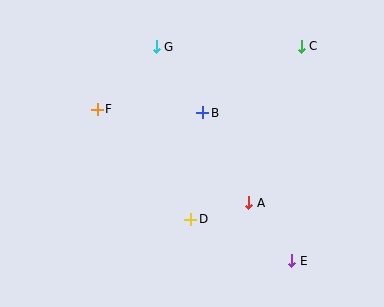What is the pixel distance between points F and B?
The distance between F and B is 106 pixels.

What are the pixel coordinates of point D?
Point D is at (191, 219).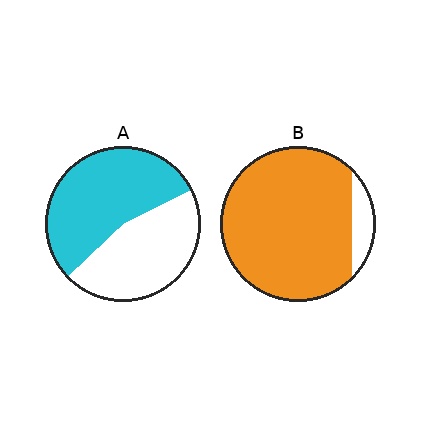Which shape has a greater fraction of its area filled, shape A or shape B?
Shape B.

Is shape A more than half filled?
Yes.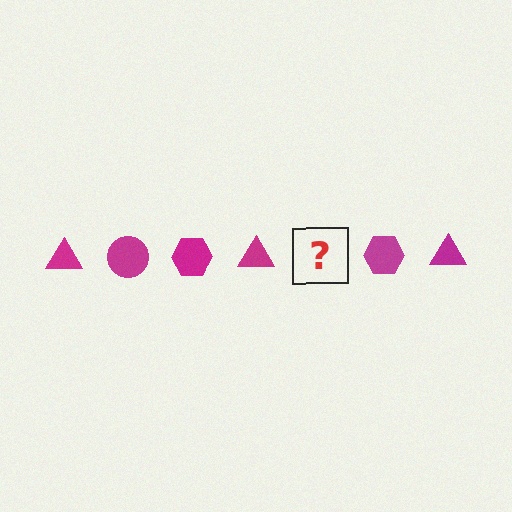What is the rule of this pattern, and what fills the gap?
The rule is that the pattern cycles through triangle, circle, hexagon shapes in magenta. The gap should be filled with a magenta circle.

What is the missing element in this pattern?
The missing element is a magenta circle.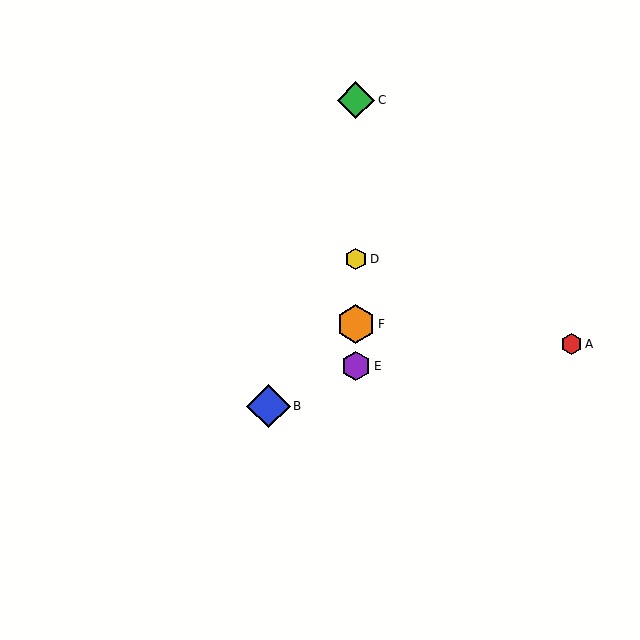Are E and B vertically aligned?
No, E is at x≈356 and B is at x≈269.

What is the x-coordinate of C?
Object C is at x≈356.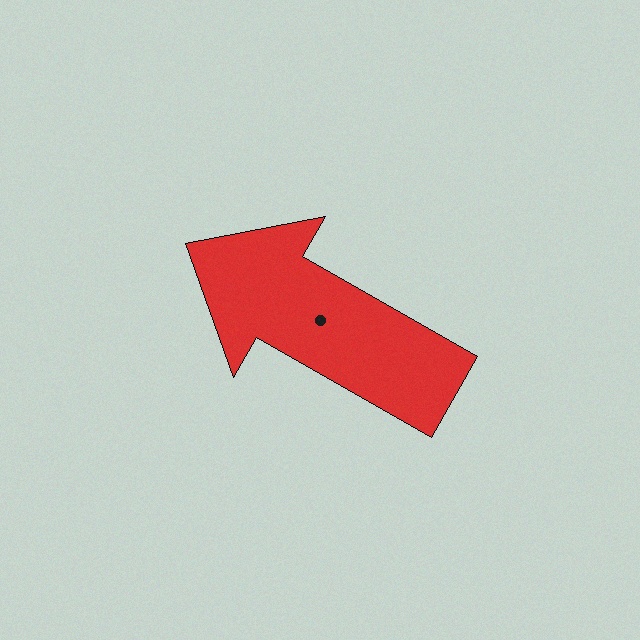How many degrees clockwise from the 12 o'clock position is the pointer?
Approximately 300 degrees.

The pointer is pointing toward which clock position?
Roughly 10 o'clock.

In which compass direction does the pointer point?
Northwest.